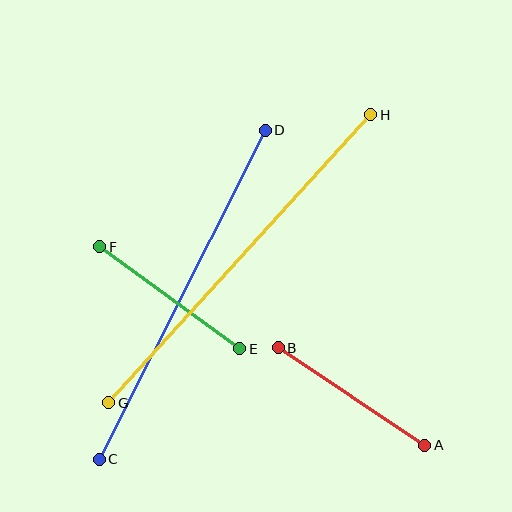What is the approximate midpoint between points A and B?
The midpoint is at approximately (351, 397) pixels.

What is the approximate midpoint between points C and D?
The midpoint is at approximately (182, 295) pixels.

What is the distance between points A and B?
The distance is approximately 176 pixels.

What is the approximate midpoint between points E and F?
The midpoint is at approximately (170, 298) pixels.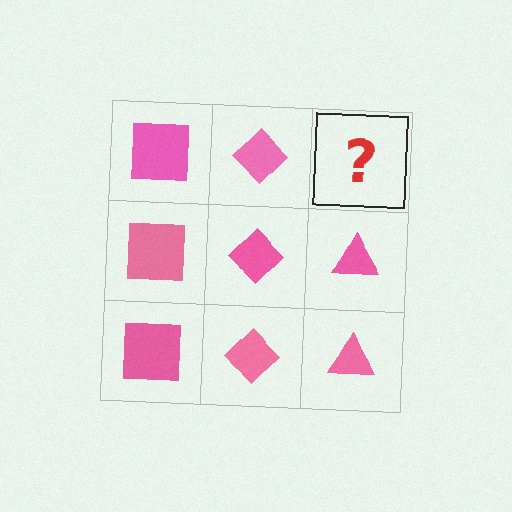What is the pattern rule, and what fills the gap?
The rule is that each column has a consistent shape. The gap should be filled with a pink triangle.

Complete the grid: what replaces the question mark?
The question mark should be replaced with a pink triangle.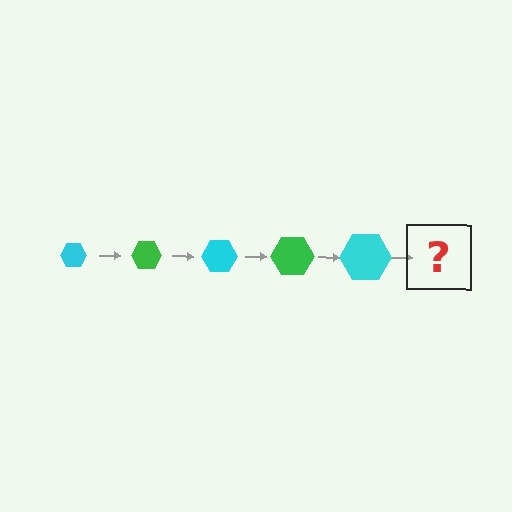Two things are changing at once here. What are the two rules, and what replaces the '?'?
The two rules are that the hexagon grows larger each step and the color cycles through cyan and green. The '?' should be a green hexagon, larger than the previous one.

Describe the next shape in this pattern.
It should be a green hexagon, larger than the previous one.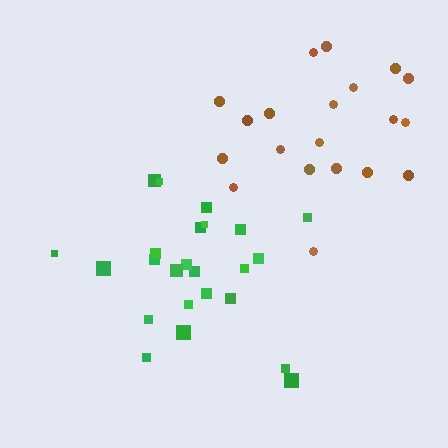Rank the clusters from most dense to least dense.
green, brown.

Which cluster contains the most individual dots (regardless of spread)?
Green (24).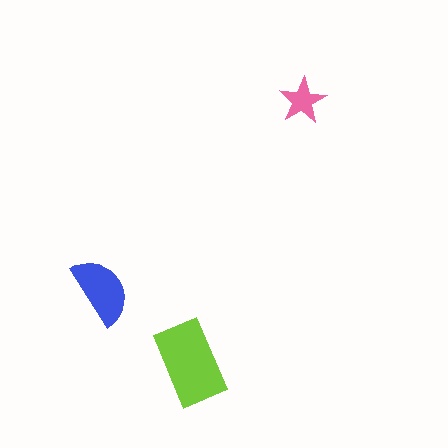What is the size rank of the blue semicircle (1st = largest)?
2nd.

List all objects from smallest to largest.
The pink star, the blue semicircle, the lime rectangle.